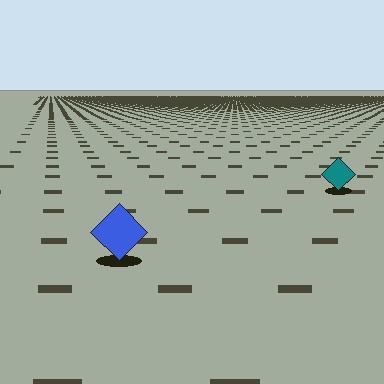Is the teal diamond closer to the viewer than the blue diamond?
No. The blue diamond is closer — you can tell from the texture gradient: the ground texture is coarser near it.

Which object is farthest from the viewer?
The teal diamond is farthest from the viewer. It appears smaller and the ground texture around it is denser.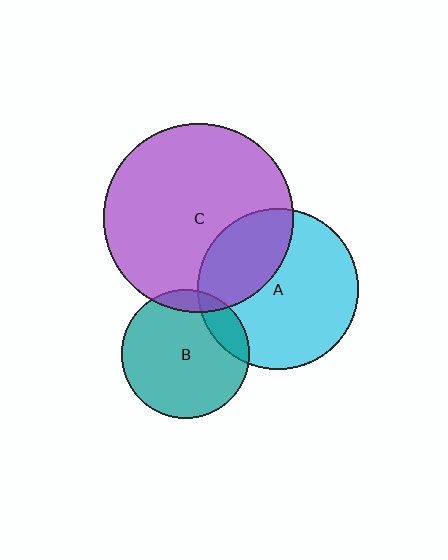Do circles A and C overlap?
Yes.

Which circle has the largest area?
Circle C (purple).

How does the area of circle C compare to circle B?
Approximately 2.2 times.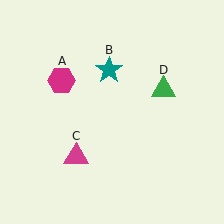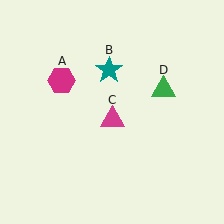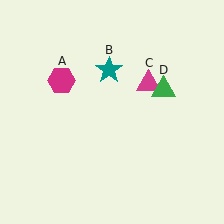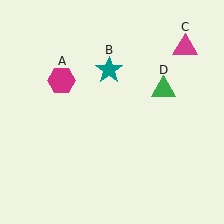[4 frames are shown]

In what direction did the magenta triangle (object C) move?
The magenta triangle (object C) moved up and to the right.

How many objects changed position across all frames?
1 object changed position: magenta triangle (object C).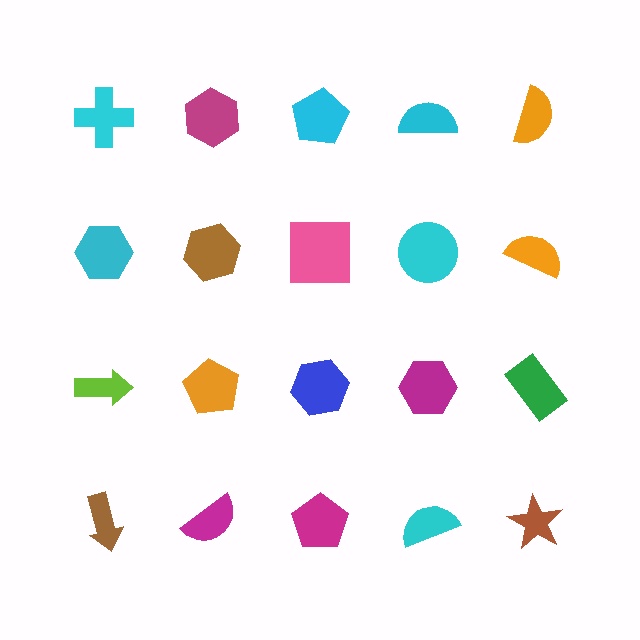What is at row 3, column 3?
A blue hexagon.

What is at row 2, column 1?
A cyan hexagon.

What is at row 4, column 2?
A magenta semicircle.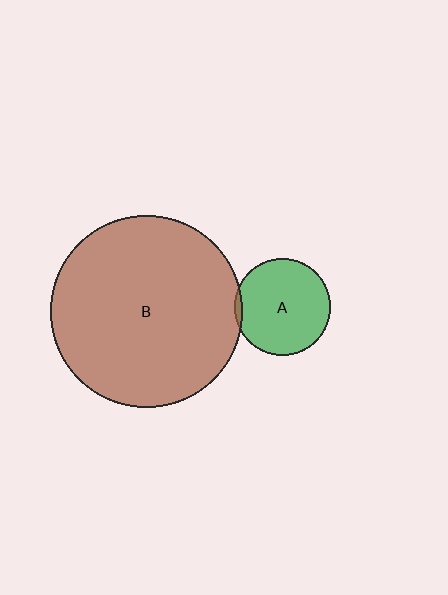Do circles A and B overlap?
Yes.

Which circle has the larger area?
Circle B (brown).